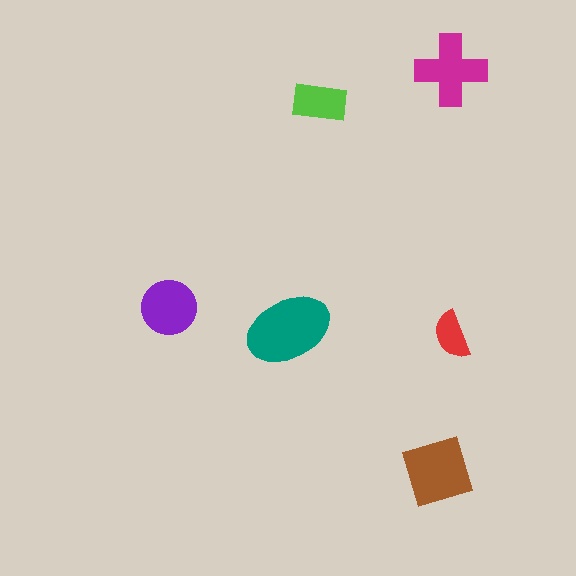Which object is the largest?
The teal ellipse.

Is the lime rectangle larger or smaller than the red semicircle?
Larger.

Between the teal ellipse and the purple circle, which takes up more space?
The teal ellipse.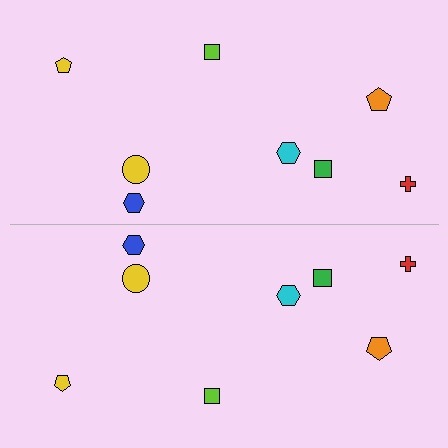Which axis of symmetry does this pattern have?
The pattern has a horizontal axis of symmetry running through the center of the image.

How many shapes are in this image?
There are 16 shapes in this image.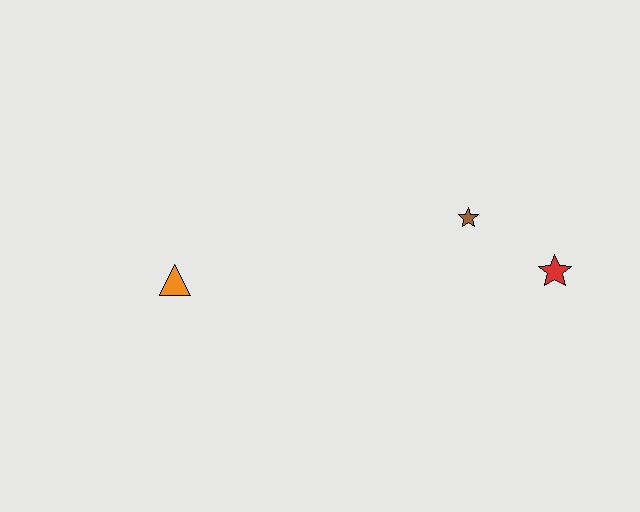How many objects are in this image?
There are 3 objects.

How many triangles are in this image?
There is 1 triangle.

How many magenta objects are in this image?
There are no magenta objects.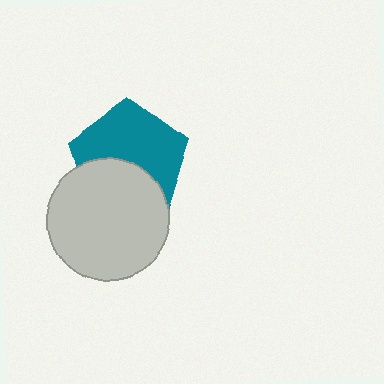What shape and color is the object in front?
The object in front is a light gray circle.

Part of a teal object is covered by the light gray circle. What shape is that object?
It is a pentagon.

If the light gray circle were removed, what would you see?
You would see the complete teal pentagon.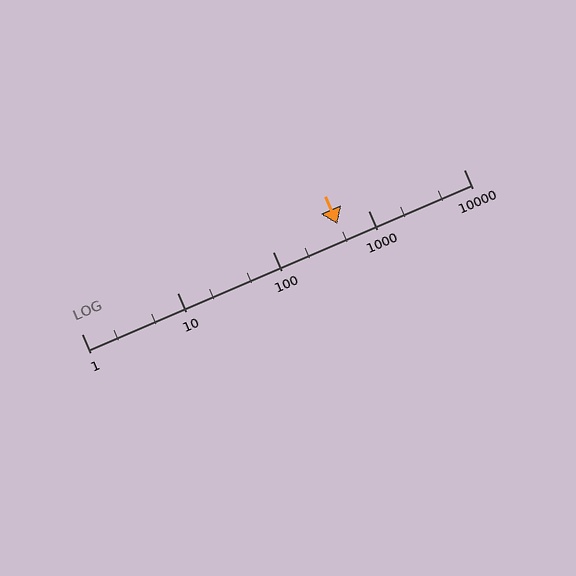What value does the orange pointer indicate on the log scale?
The pointer indicates approximately 480.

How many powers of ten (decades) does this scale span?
The scale spans 4 decades, from 1 to 10000.